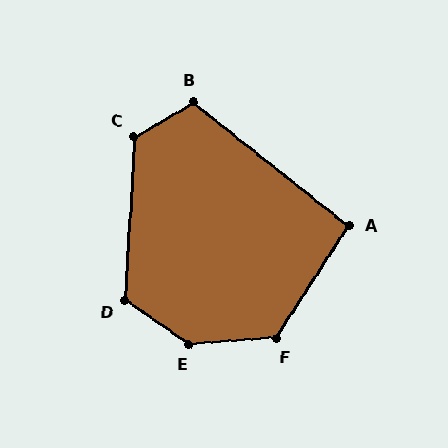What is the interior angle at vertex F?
Approximately 127 degrees (obtuse).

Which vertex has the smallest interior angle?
A, at approximately 95 degrees.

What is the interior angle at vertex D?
Approximately 121 degrees (obtuse).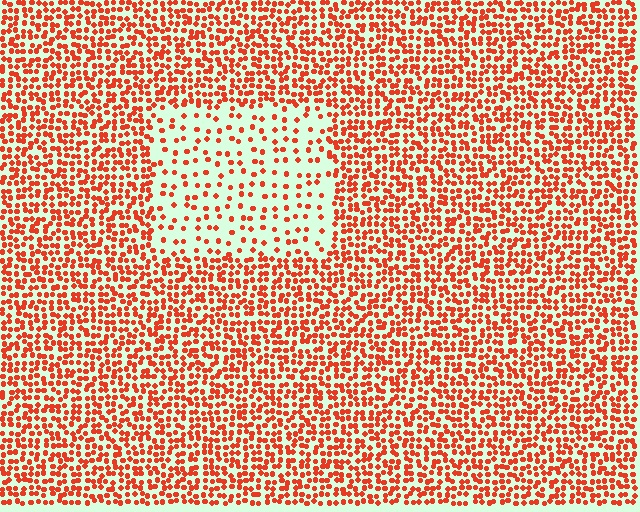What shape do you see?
I see a rectangle.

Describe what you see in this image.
The image contains small red elements arranged at two different densities. A rectangle-shaped region is visible where the elements are less densely packed than the surrounding area.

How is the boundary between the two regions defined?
The boundary is defined by a change in element density (approximately 2.6x ratio). All elements are the same color, size, and shape.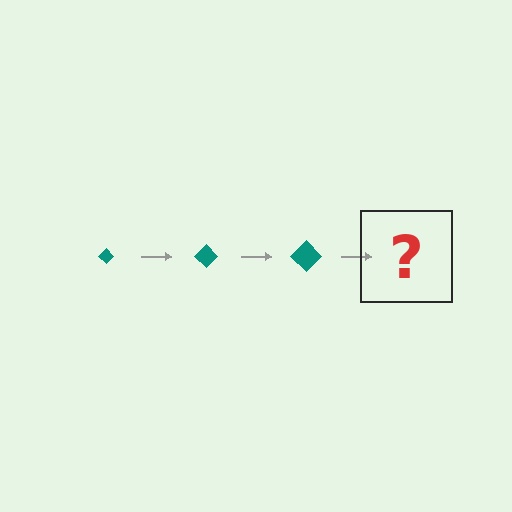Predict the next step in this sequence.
The next step is a teal diamond, larger than the previous one.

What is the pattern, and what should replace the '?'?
The pattern is that the diamond gets progressively larger each step. The '?' should be a teal diamond, larger than the previous one.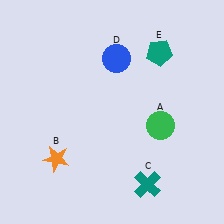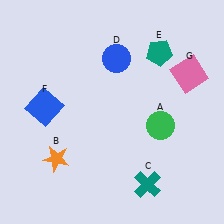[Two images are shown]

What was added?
A blue square (F), a pink square (G) were added in Image 2.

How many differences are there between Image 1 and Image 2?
There are 2 differences between the two images.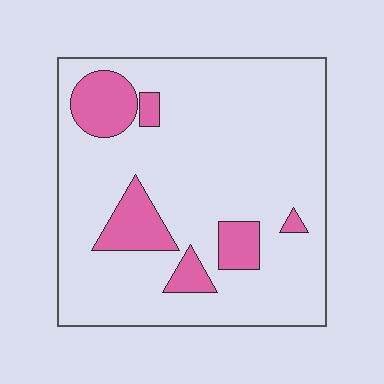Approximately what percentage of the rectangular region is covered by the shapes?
Approximately 15%.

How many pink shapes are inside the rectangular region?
6.